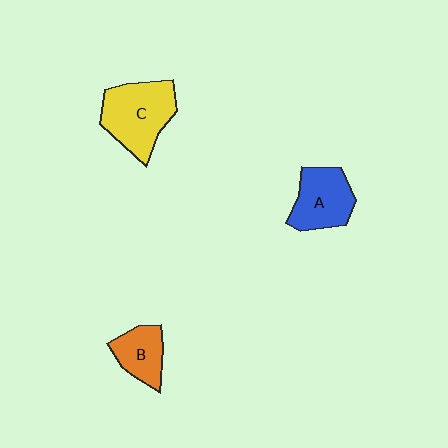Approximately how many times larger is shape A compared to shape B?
Approximately 1.3 times.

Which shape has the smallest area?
Shape B (orange).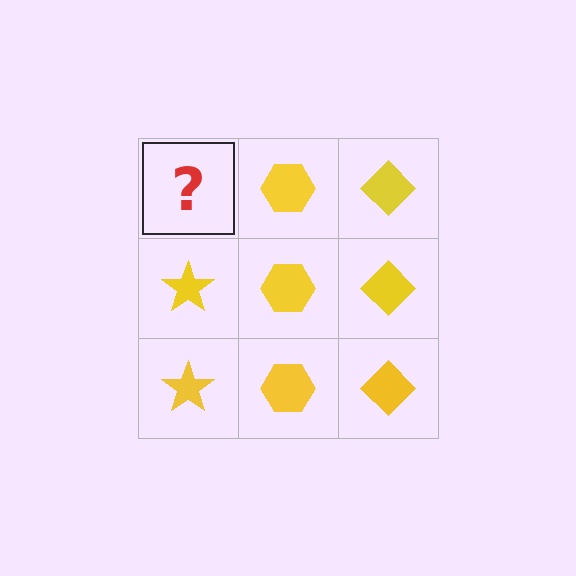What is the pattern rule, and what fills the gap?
The rule is that each column has a consistent shape. The gap should be filled with a yellow star.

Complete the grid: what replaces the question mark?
The question mark should be replaced with a yellow star.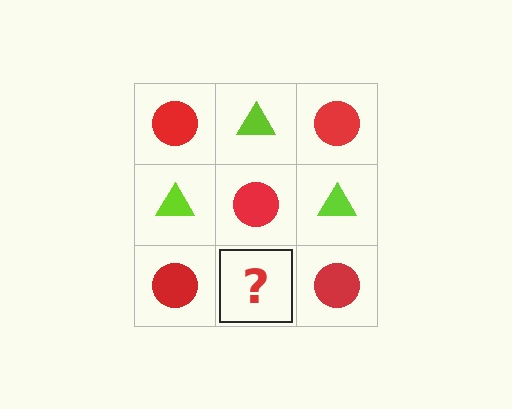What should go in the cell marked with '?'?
The missing cell should contain a lime triangle.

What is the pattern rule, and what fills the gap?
The rule is that it alternates red circle and lime triangle in a checkerboard pattern. The gap should be filled with a lime triangle.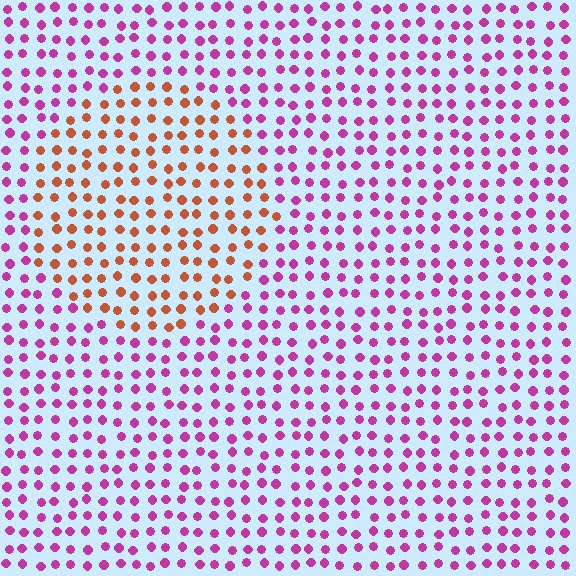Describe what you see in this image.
The image is filled with small magenta elements in a uniform arrangement. A circle-shaped region is visible where the elements are tinted to a slightly different hue, forming a subtle color boundary.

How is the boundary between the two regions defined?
The boundary is defined purely by a slight shift in hue (about 62 degrees). Spacing, size, and orientation are identical on both sides.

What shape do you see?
I see a circle.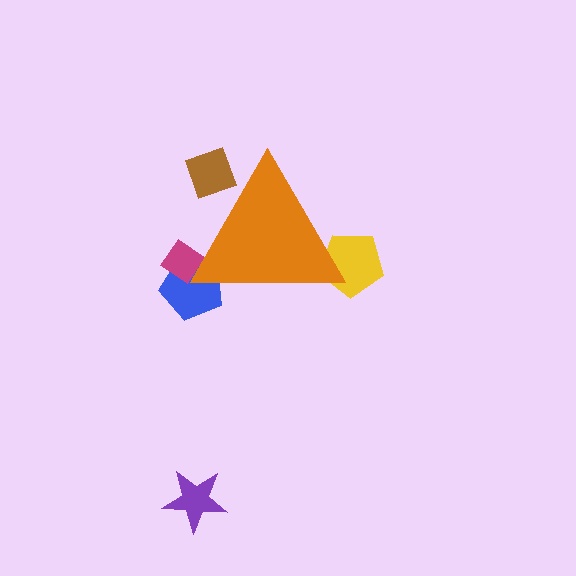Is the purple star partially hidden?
No, the purple star is fully visible.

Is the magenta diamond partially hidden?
Yes, the magenta diamond is partially hidden behind the orange triangle.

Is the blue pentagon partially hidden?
Yes, the blue pentagon is partially hidden behind the orange triangle.